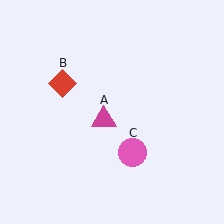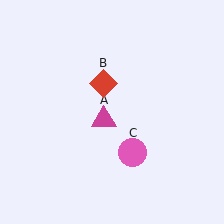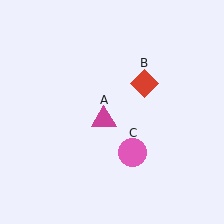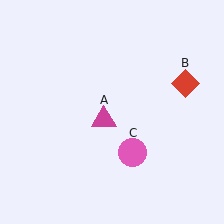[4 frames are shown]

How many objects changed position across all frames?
1 object changed position: red diamond (object B).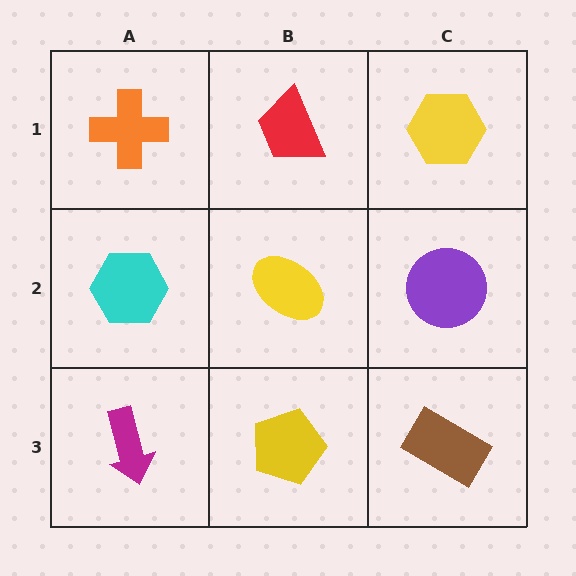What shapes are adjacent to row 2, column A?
An orange cross (row 1, column A), a magenta arrow (row 3, column A), a yellow ellipse (row 2, column B).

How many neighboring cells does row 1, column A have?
2.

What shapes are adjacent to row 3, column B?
A yellow ellipse (row 2, column B), a magenta arrow (row 3, column A), a brown rectangle (row 3, column C).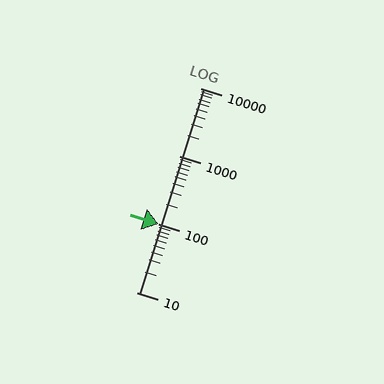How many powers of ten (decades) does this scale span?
The scale spans 3 decades, from 10 to 10000.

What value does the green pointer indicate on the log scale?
The pointer indicates approximately 100.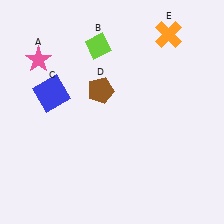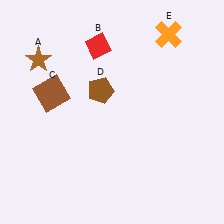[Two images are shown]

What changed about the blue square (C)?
In Image 1, C is blue. In Image 2, it changed to brown.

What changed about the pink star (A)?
In Image 1, A is pink. In Image 2, it changed to brown.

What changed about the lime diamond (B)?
In Image 1, B is lime. In Image 2, it changed to red.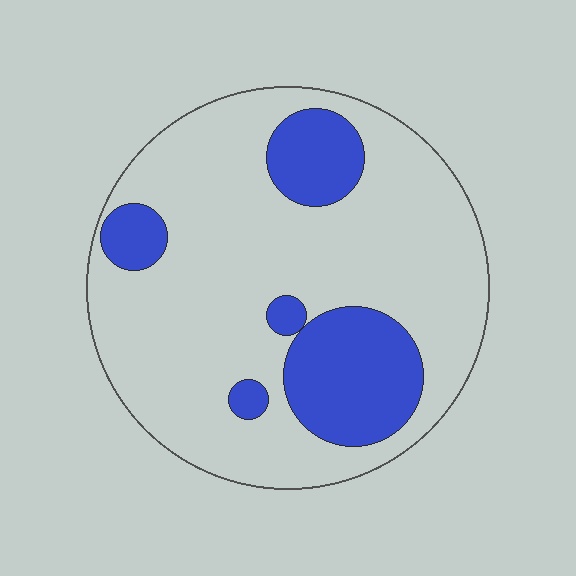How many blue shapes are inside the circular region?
5.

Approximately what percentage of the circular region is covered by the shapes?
Approximately 25%.